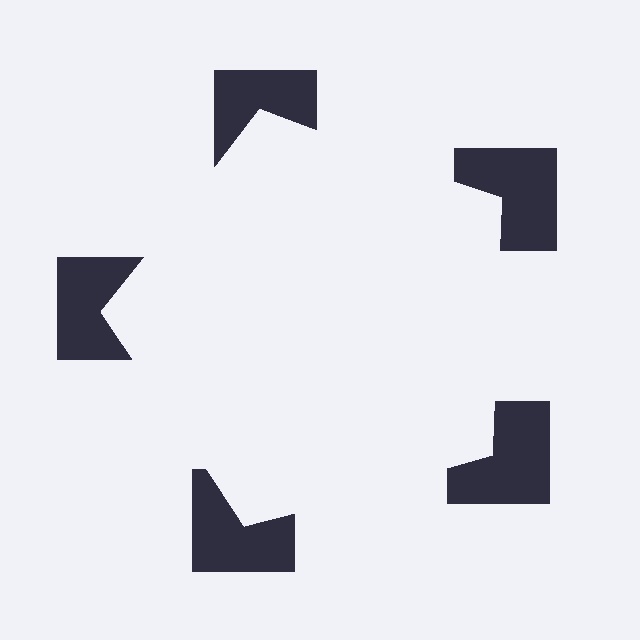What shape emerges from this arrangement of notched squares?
An illusory pentagon — its edges are inferred from the aligned wedge cuts in the notched squares, not physically drawn.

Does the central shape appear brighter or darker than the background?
It typically appears slightly brighter than the background, even though no actual brightness change is drawn.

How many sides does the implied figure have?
5 sides.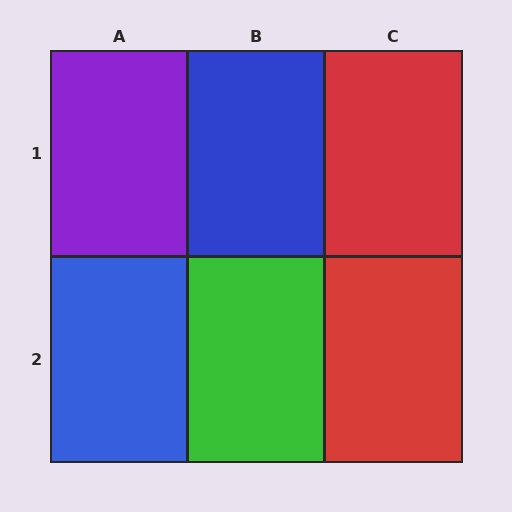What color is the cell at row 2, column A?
Blue.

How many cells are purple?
1 cell is purple.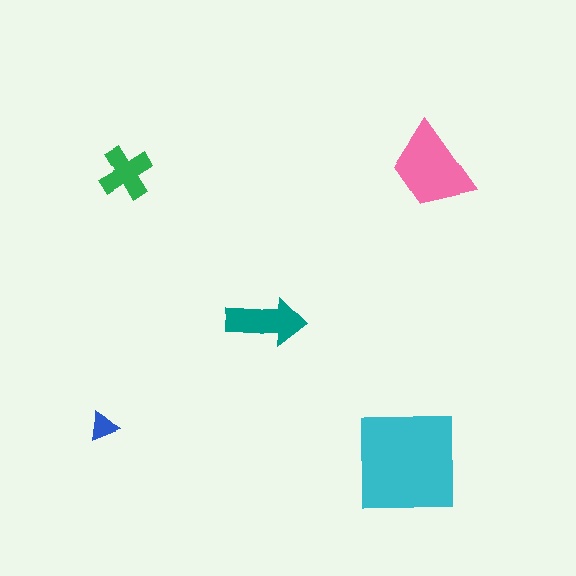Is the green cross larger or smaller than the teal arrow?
Smaller.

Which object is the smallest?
The blue triangle.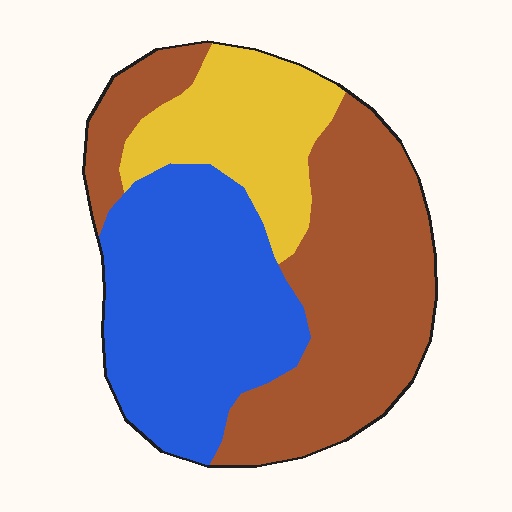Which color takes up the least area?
Yellow, at roughly 20%.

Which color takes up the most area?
Brown, at roughly 45%.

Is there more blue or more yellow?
Blue.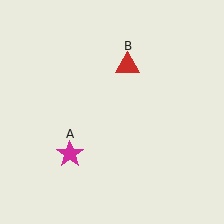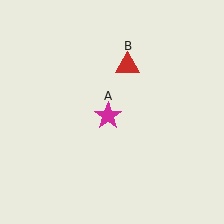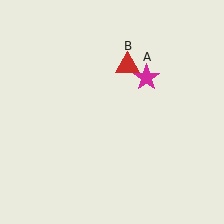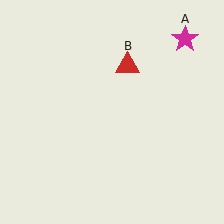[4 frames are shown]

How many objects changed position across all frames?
1 object changed position: magenta star (object A).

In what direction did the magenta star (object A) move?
The magenta star (object A) moved up and to the right.